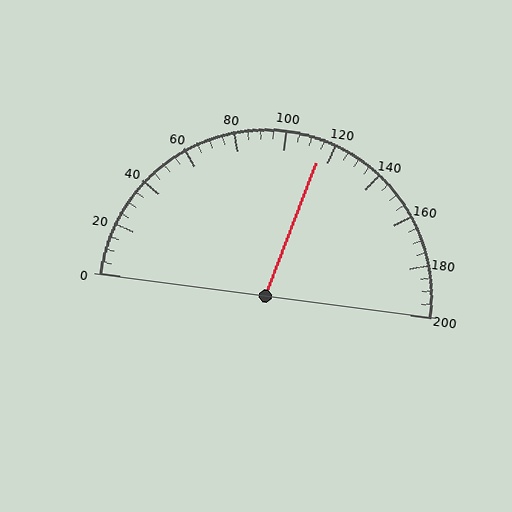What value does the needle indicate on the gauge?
The needle indicates approximately 115.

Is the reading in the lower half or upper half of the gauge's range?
The reading is in the upper half of the range (0 to 200).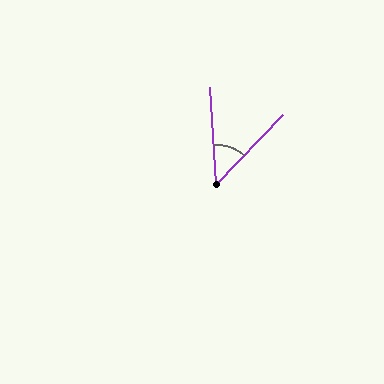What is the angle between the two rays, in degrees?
Approximately 47 degrees.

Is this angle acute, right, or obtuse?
It is acute.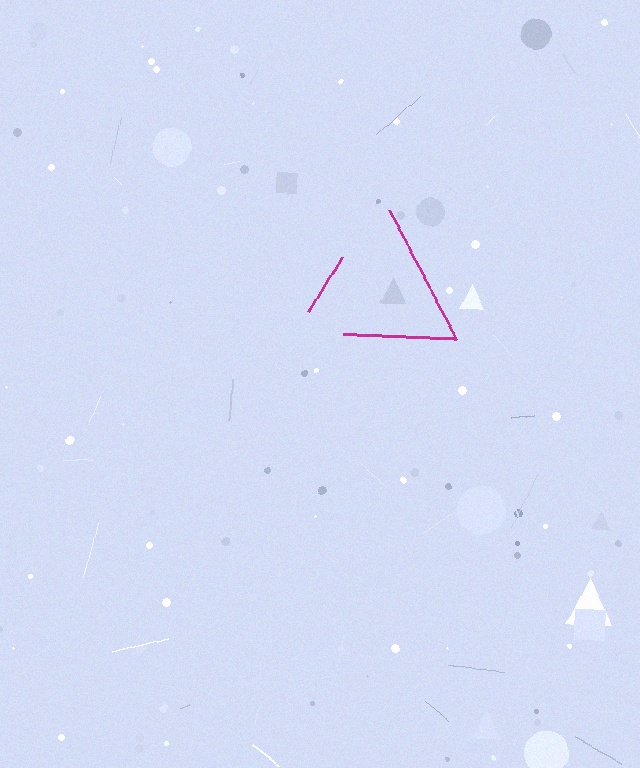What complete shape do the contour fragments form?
The contour fragments form a triangle.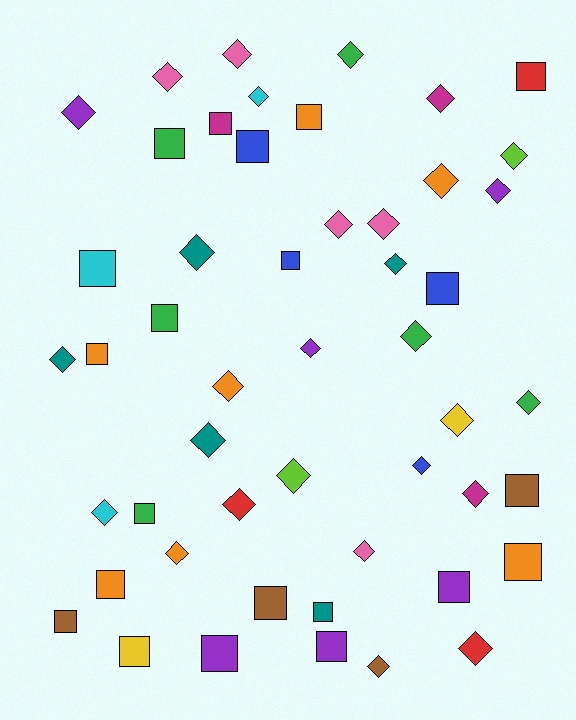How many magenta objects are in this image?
There are 3 magenta objects.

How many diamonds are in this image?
There are 29 diamonds.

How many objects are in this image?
There are 50 objects.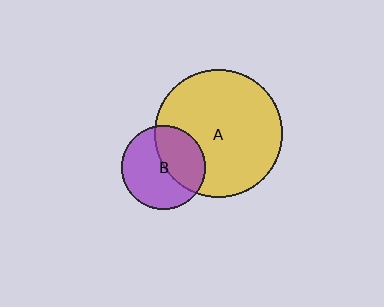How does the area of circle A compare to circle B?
Approximately 2.3 times.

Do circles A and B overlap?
Yes.